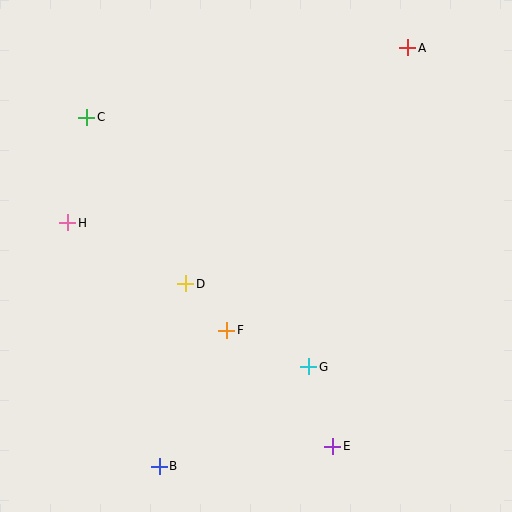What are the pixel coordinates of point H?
Point H is at (68, 223).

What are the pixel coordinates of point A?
Point A is at (408, 48).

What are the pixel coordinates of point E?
Point E is at (333, 446).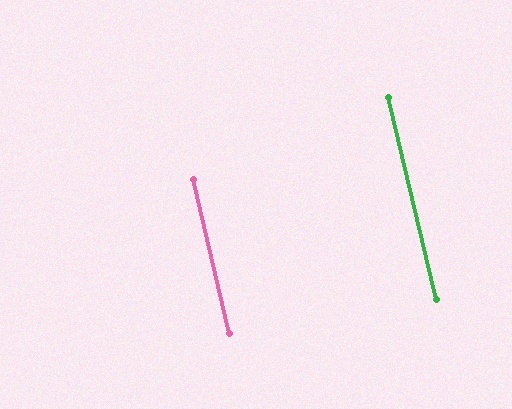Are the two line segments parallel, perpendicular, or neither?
Parallel — their directions differ by only 0.5°.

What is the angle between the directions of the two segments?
Approximately 1 degree.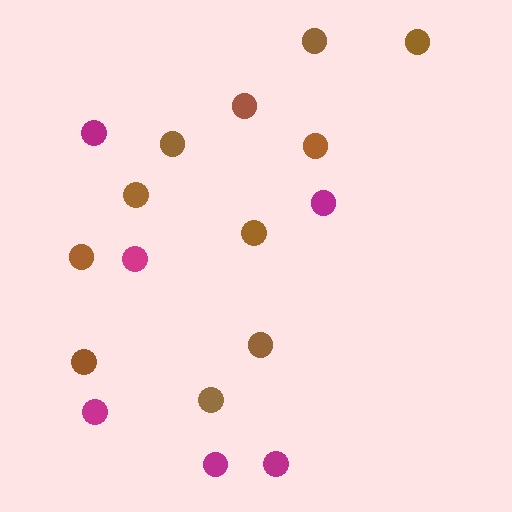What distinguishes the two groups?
There are 2 groups: one group of magenta circles (6) and one group of brown circles (11).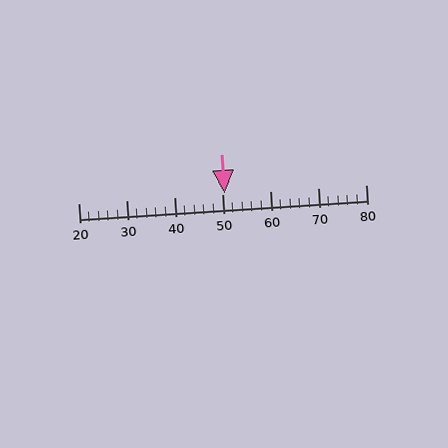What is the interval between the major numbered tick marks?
The major tick marks are spaced 10 units apart.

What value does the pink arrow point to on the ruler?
The pink arrow points to approximately 51.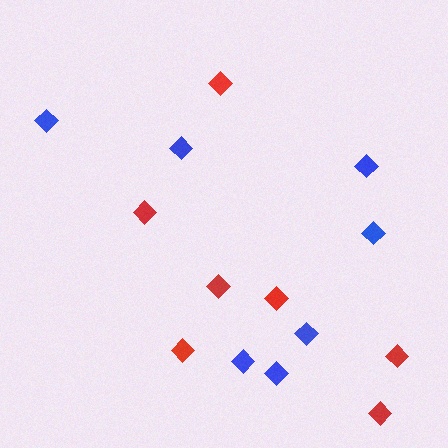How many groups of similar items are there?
There are 2 groups: one group of red diamonds (7) and one group of blue diamonds (7).